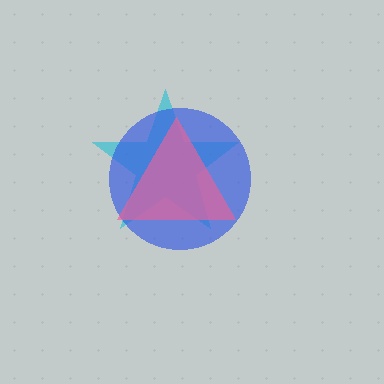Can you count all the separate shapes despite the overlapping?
Yes, there are 3 separate shapes.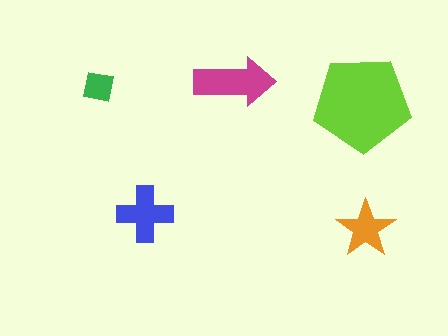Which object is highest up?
The magenta arrow is topmost.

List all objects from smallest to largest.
The green square, the orange star, the blue cross, the magenta arrow, the lime pentagon.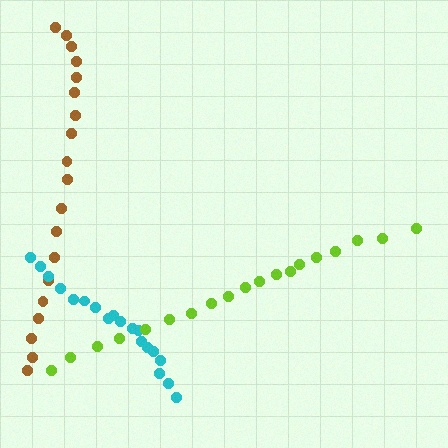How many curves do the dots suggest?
There are 3 distinct paths.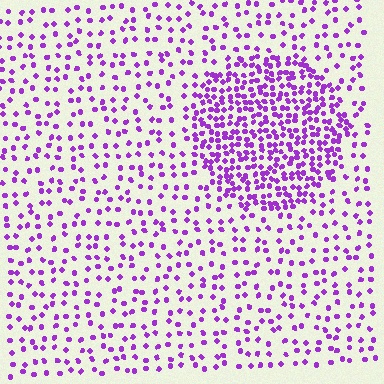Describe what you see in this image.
The image contains small purple elements arranged at two different densities. A circle-shaped region is visible where the elements are more densely packed than the surrounding area.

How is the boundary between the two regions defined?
The boundary is defined by a change in element density (approximately 2.5x ratio). All elements are the same color, size, and shape.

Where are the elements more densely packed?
The elements are more densely packed inside the circle boundary.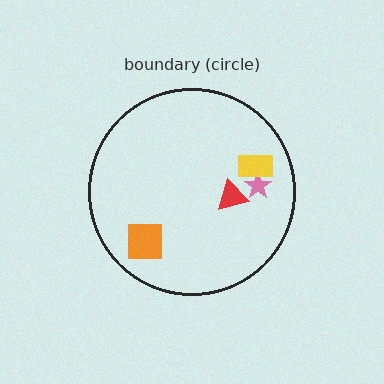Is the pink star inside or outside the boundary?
Inside.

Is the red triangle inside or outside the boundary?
Inside.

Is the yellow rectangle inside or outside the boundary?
Inside.